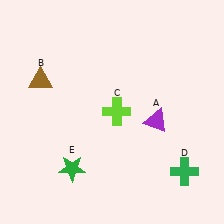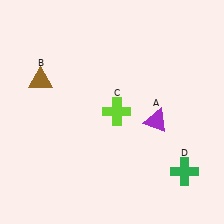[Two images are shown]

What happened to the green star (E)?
The green star (E) was removed in Image 2. It was in the bottom-left area of Image 1.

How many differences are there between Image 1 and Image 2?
There is 1 difference between the two images.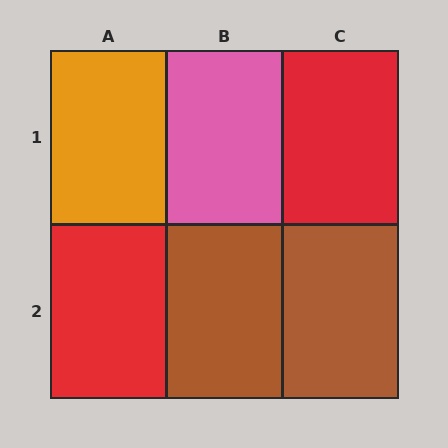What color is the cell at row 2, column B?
Brown.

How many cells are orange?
1 cell is orange.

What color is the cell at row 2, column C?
Brown.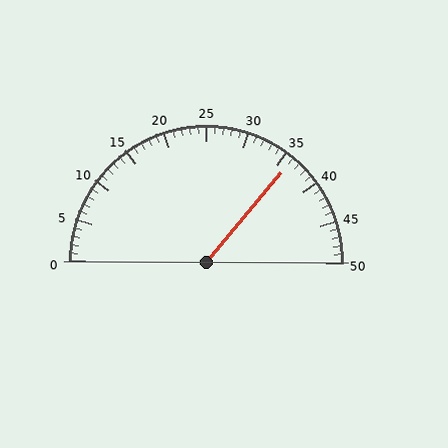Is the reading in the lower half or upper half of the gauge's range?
The reading is in the upper half of the range (0 to 50).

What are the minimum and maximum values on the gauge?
The gauge ranges from 0 to 50.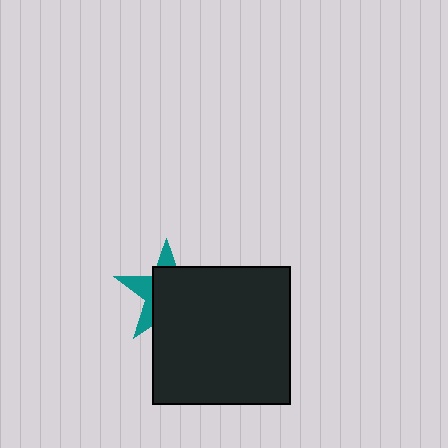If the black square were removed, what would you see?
You would see the complete teal star.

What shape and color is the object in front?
The object in front is a black square.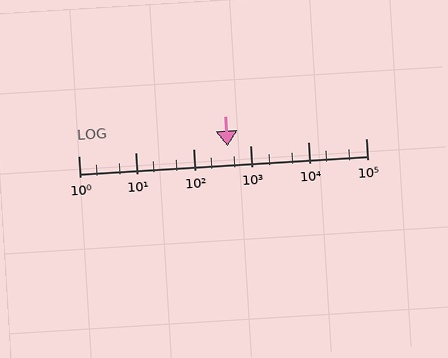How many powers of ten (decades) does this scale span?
The scale spans 5 decades, from 1 to 100000.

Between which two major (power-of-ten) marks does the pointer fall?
The pointer is between 100 and 1000.